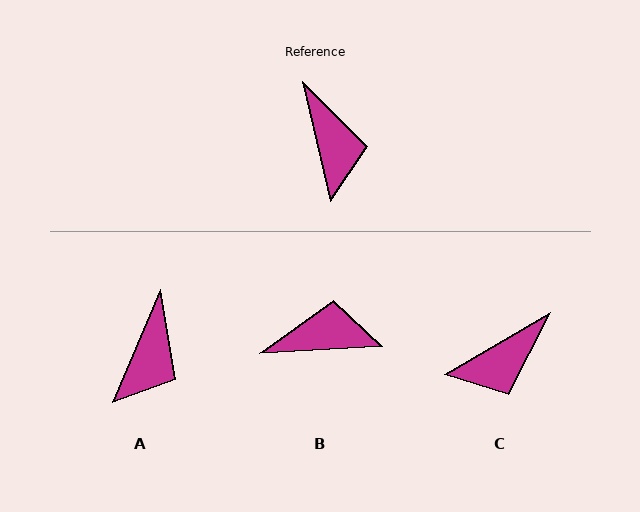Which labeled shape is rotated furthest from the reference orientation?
B, about 80 degrees away.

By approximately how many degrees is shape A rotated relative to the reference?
Approximately 36 degrees clockwise.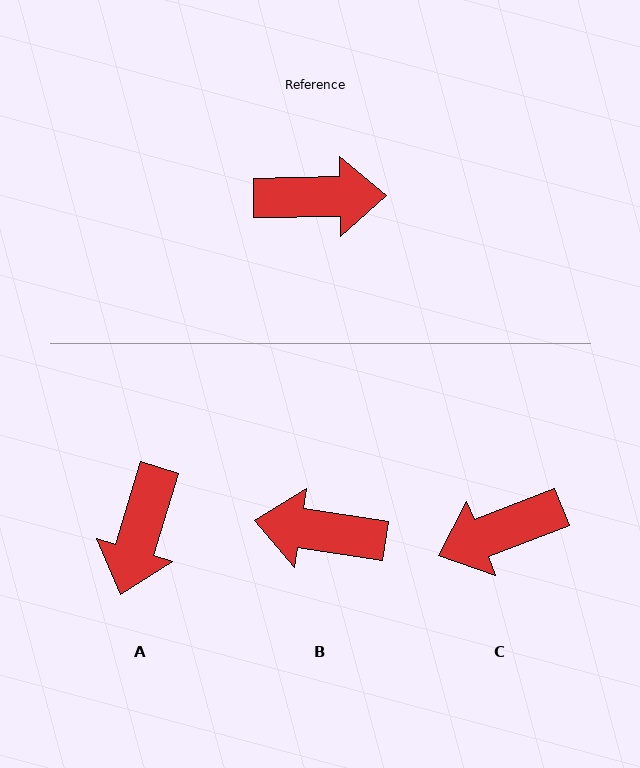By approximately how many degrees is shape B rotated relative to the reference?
Approximately 170 degrees counter-clockwise.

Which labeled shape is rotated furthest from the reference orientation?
B, about 170 degrees away.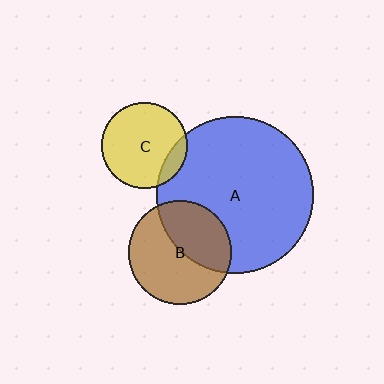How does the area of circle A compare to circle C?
Approximately 3.3 times.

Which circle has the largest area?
Circle A (blue).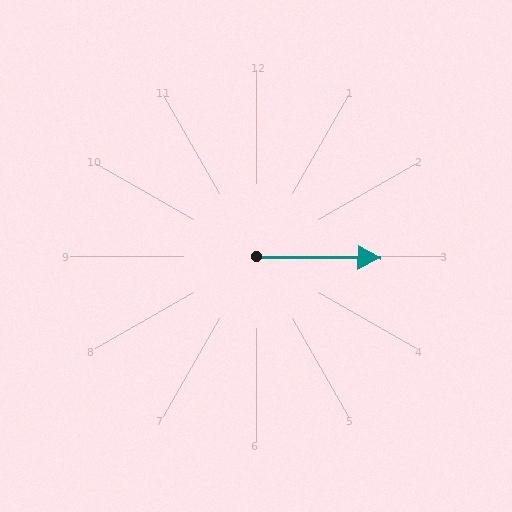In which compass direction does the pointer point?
East.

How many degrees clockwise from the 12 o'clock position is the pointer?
Approximately 91 degrees.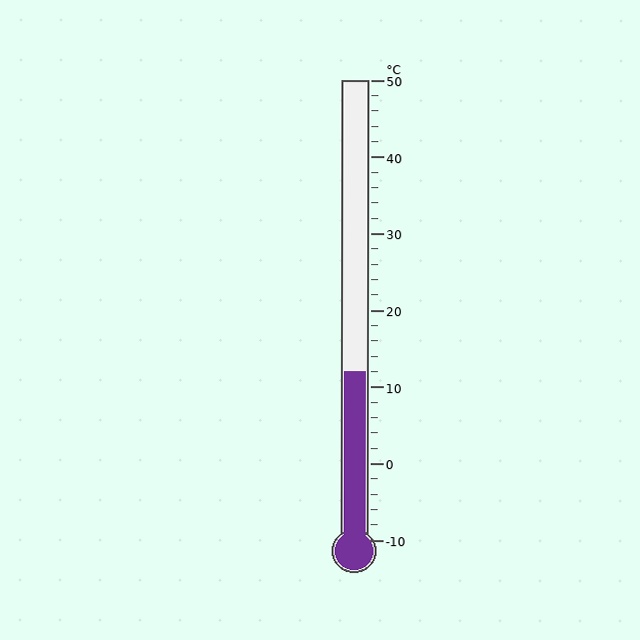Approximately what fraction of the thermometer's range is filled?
The thermometer is filled to approximately 35% of its range.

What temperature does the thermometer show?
The thermometer shows approximately 12°C.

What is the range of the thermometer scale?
The thermometer scale ranges from -10°C to 50°C.